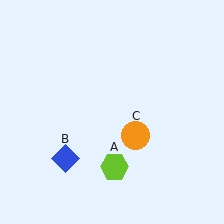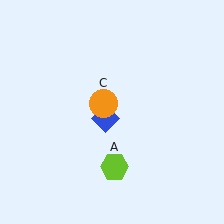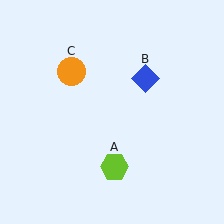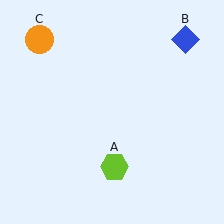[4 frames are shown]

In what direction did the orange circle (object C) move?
The orange circle (object C) moved up and to the left.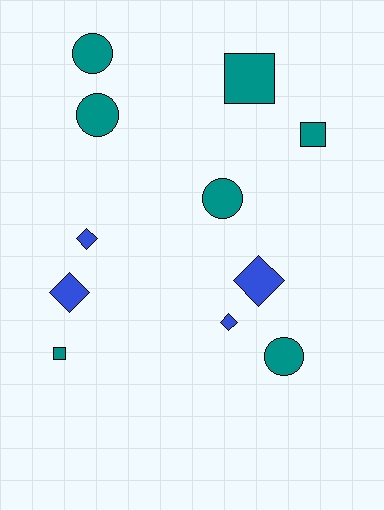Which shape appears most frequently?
Circle, with 4 objects.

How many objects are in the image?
There are 11 objects.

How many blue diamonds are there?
There are 4 blue diamonds.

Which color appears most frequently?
Teal, with 7 objects.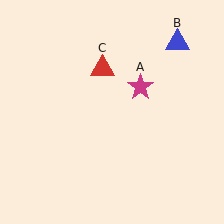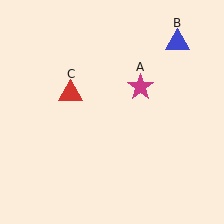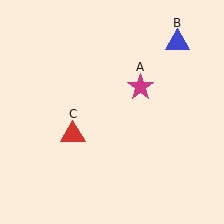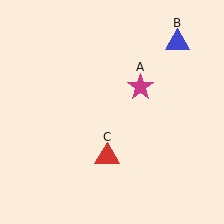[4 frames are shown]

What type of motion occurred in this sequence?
The red triangle (object C) rotated counterclockwise around the center of the scene.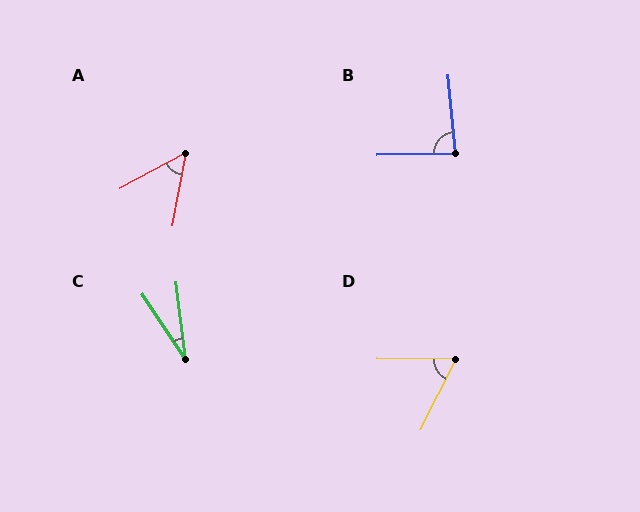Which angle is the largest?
B, at approximately 85 degrees.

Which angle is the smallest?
C, at approximately 27 degrees.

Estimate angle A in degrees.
Approximately 51 degrees.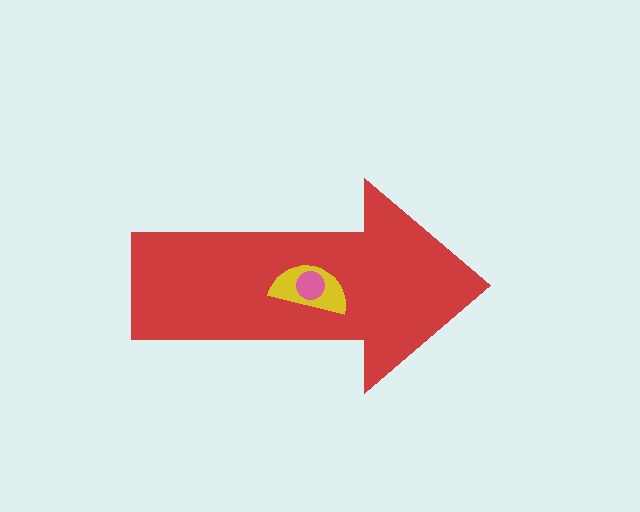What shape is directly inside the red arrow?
The yellow semicircle.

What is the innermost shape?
The pink circle.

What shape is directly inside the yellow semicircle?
The pink circle.